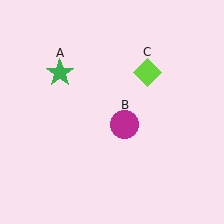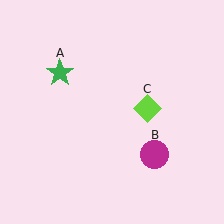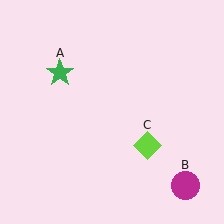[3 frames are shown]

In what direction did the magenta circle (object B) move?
The magenta circle (object B) moved down and to the right.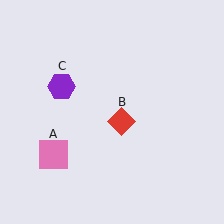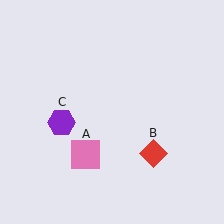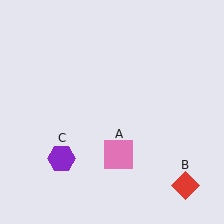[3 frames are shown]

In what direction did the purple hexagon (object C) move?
The purple hexagon (object C) moved down.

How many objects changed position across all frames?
3 objects changed position: pink square (object A), red diamond (object B), purple hexagon (object C).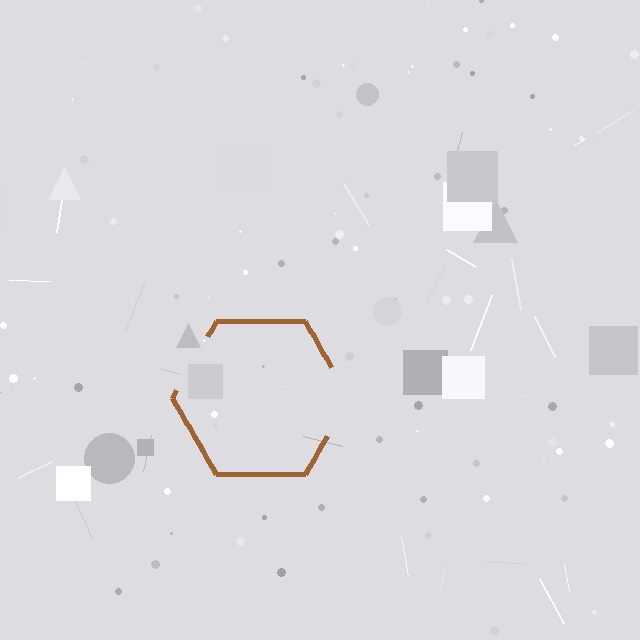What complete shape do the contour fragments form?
The contour fragments form a hexagon.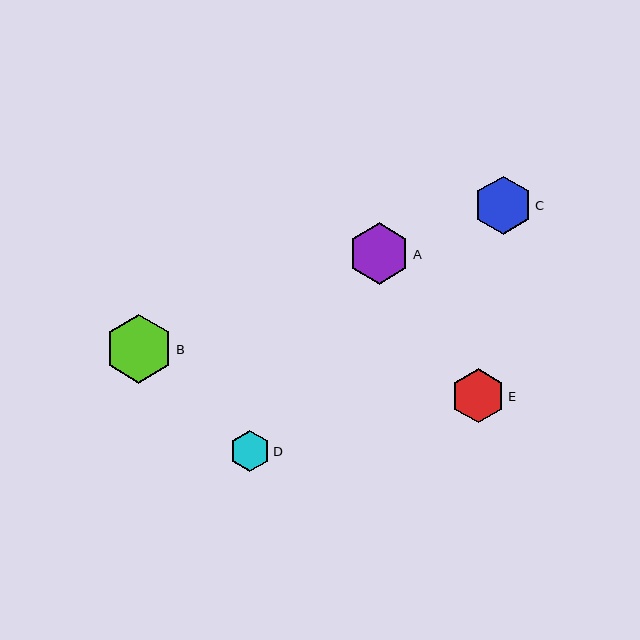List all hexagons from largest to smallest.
From largest to smallest: B, A, C, E, D.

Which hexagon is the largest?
Hexagon B is the largest with a size of approximately 69 pixels.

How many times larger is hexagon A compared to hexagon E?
Hexagon A is approximately 1.1 times the size of hexagon E.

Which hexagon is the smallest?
Hexagon D is the smallest with a size of approximately 41 pixels.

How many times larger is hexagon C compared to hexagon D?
Hexagon C is approximately 1.4 times the size of hexagon D.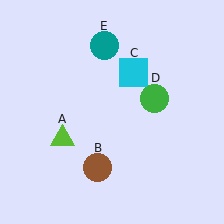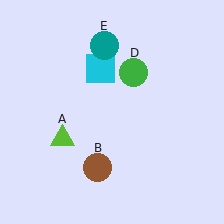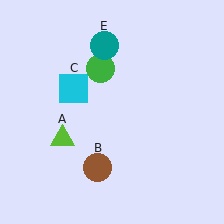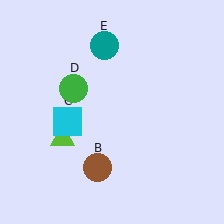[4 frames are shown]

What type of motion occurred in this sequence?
The cyan square (object C), green circle (object D) rotated counterclockwise around the center of the scene.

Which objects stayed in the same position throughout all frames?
Lime triangle (object A) and brown circle (object B) and teal circle (object E) remained stationary.